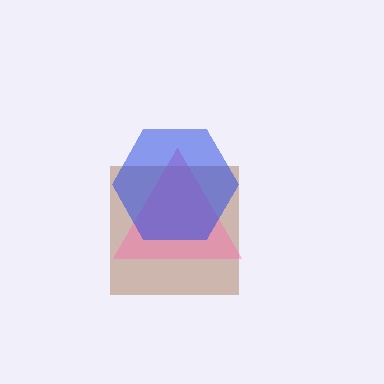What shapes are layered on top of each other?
The layered shapes are: a brown square, a pink triangle, a blue hexagon.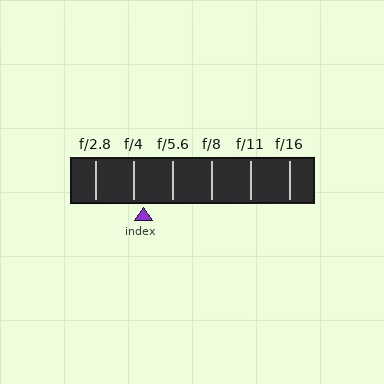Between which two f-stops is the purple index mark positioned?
The index mark is between f/4 and f/5.6.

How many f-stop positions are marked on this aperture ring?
There are 6 f-stop positions marked.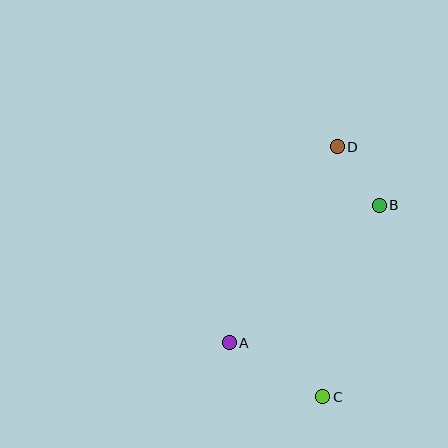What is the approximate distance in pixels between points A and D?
The distance between A and D is approximately 224 pixels.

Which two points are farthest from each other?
Points C and D are farthest from each other.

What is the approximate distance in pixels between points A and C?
The distance between A and C is approximately 108 pixels.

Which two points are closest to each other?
Points B and D are closest to each other.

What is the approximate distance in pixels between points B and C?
The distance between B and C is approximately 199 pixels.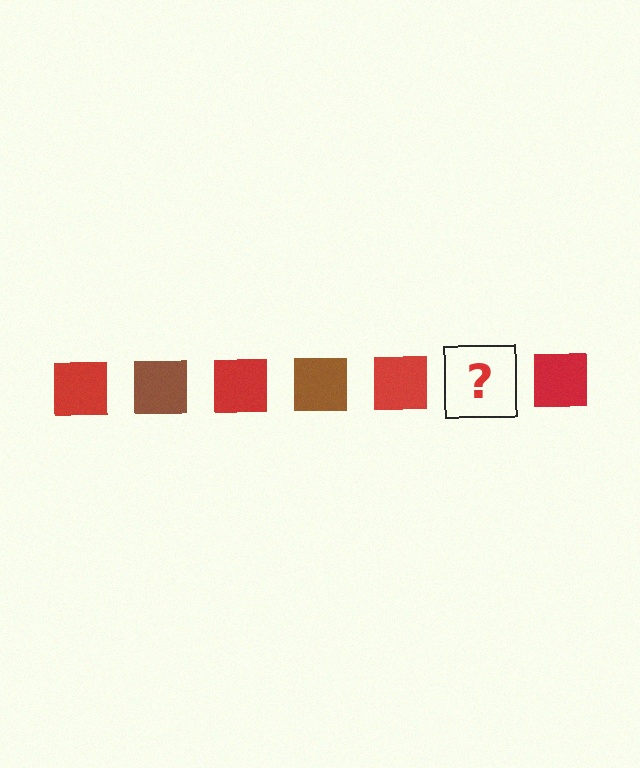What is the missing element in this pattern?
The missing element is a brown square.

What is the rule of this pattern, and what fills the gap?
The rule is that the pattern cycles through red, brown squares. The gap should be filled with a brown square.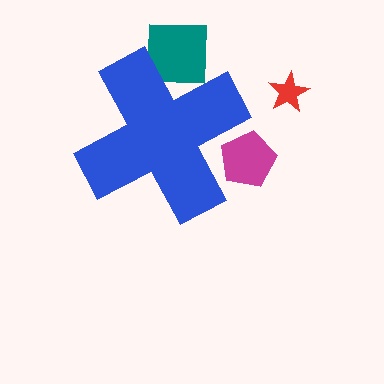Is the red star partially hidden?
No, the red star is fully visible.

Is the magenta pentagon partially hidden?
Yes, the magenta pentagon is partially hidden behind the blue cross.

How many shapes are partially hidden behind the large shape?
2 shapes are partially hidden.